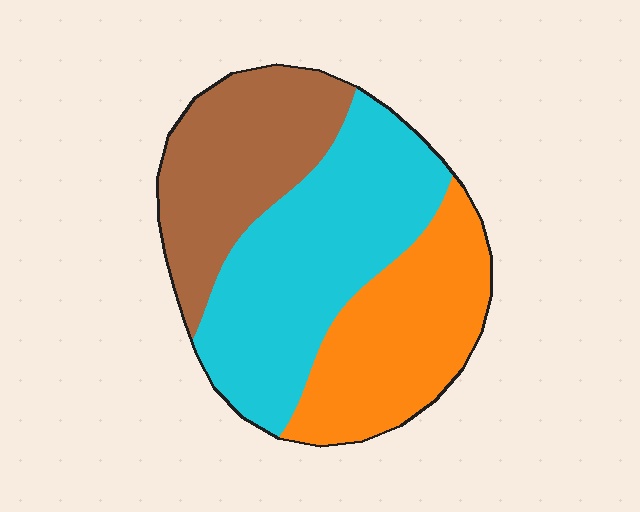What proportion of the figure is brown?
Brown covers roughly 30% of the figure.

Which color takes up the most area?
Cyan, at roughly 40%.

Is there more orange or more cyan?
Cyan.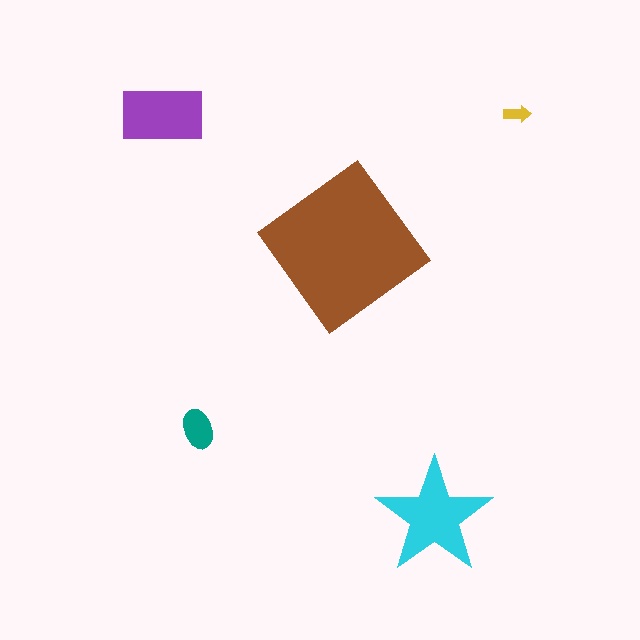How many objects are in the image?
There are 5 objects in the image.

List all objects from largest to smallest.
The brown diamond, the cyan star, the purple rectangle, the teal ellipse, the yellow arrow.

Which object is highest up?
The yellow arrow is topmost.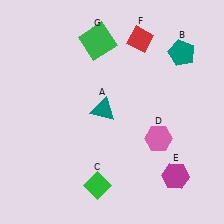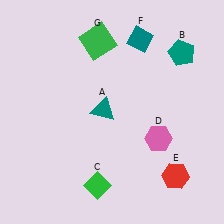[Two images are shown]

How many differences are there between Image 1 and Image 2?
There are 2 differences between the two images.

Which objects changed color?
E changed from magenta to red. F changed from red to teal.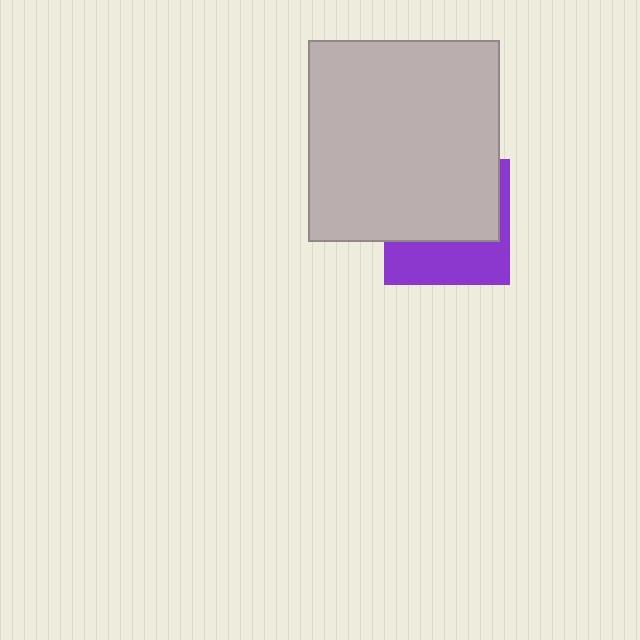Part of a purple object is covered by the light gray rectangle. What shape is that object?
It is a square.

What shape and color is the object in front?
The object in front is a light gray rectangle.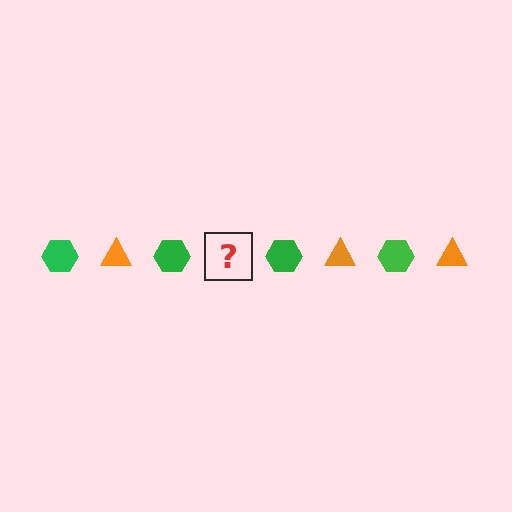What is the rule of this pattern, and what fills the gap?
The rule is that the pattern alternates between green hexagon and orange triangle. The gap should be filled with an orange triangle.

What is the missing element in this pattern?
The missing element is an orange triangle.